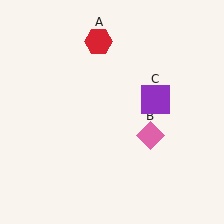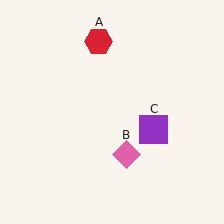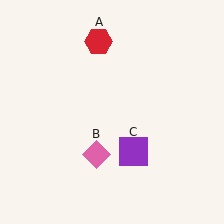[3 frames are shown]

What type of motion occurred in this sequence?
The pink diamond (object B), purple square (object C) rotated clockwise around the center of the scene.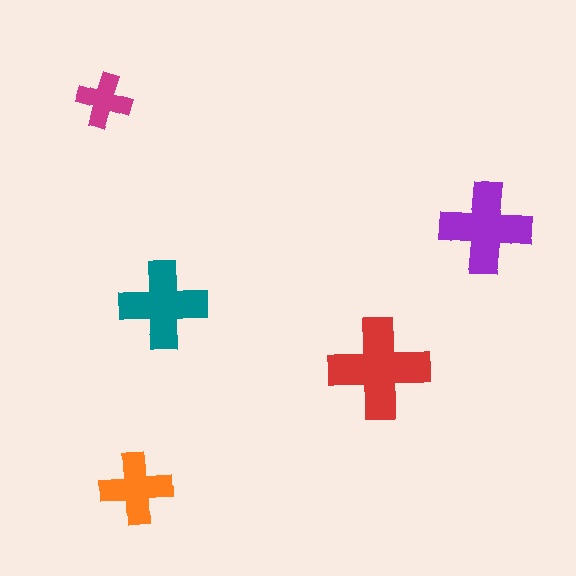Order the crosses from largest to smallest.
the red one, the purple one, the teal one, the orange one, the magenta one.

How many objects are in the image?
There are 5 objects in the image.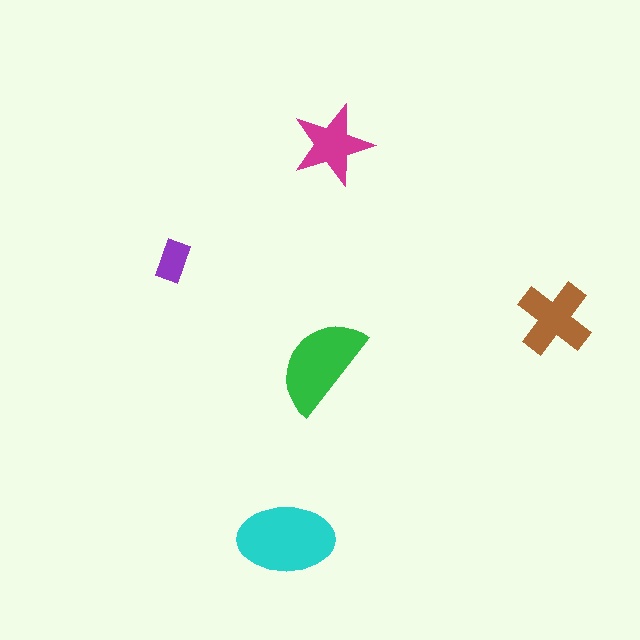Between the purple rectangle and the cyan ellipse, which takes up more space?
The cyan ellipse.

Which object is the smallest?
The purple rectangle.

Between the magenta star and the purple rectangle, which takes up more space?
The magenta star.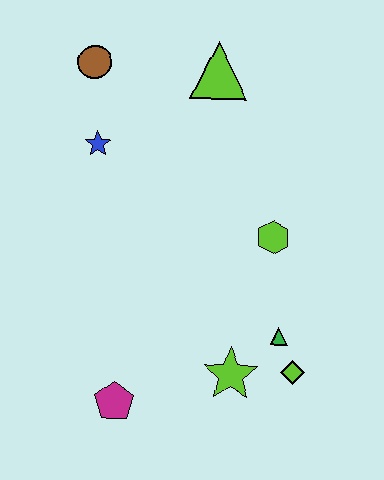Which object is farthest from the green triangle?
The brown circle is farthest from the green triangle.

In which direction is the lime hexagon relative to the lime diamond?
The lime hexagon is above the lime diamond.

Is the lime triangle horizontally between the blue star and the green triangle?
Yes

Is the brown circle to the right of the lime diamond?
No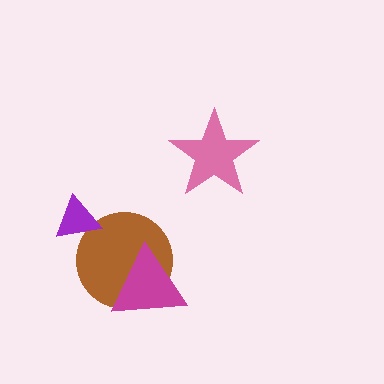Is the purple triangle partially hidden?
No, no other shape covers it.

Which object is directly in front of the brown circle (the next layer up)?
The purple triangle is directly in front of the brown circle.